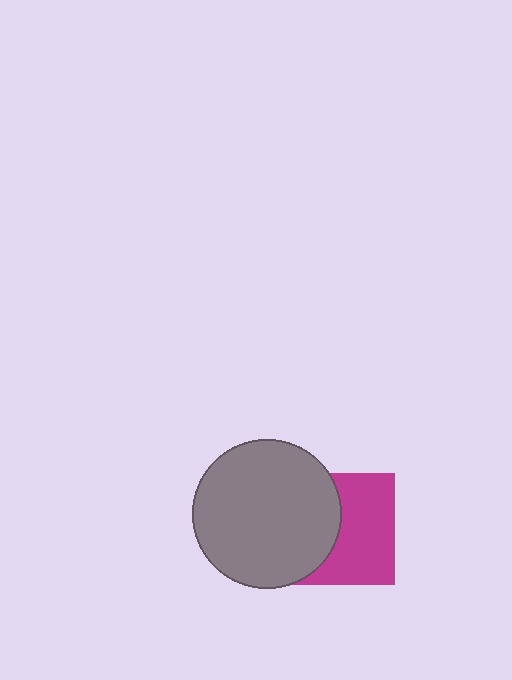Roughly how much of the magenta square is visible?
About half of it is visible (roughly 56%).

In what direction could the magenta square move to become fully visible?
The magenta square could move right. That would shift it out from behind the gray circle entirely.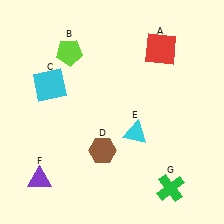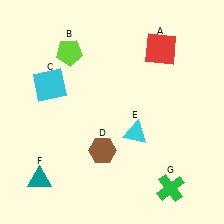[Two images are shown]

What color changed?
The triangle (F) changed from purple in Image 1 to teal in Image 2.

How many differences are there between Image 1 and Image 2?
There is 1 difference between the two images.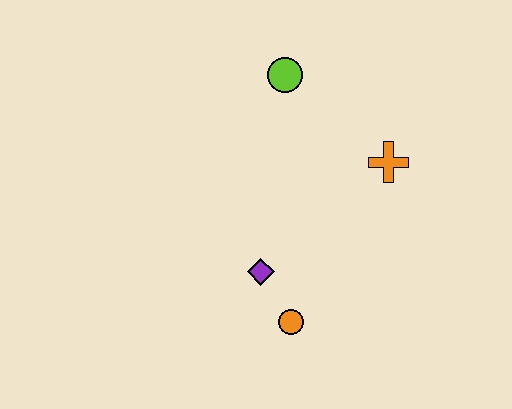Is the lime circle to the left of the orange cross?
Yes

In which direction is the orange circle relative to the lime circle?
The orange circle is below the lime circle.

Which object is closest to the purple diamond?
The orange circle is closest to the purple diamond.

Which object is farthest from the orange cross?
The orange circle is farthest from the orange cross.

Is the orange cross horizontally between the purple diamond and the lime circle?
No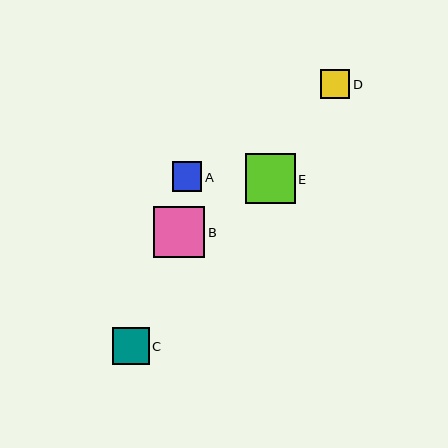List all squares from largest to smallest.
From largest to smallest: B, E, C, A, D.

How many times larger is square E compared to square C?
Square E is approximately 1.4 times the size of square C.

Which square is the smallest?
Square D is the smallest with a size of approximately 29 pixels.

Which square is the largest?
Square B is the largest with a size of approximately 51 pixels.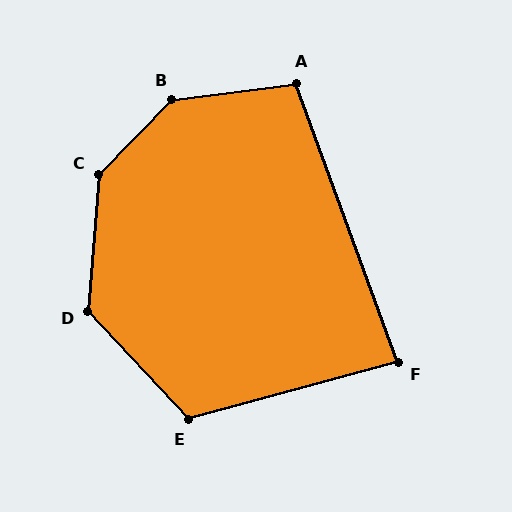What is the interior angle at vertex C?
Approximately 140 degrees (obtuse).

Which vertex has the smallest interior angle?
F, at approximately 85 degrees.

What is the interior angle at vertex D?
Approximately 133 degrees (obtuse).